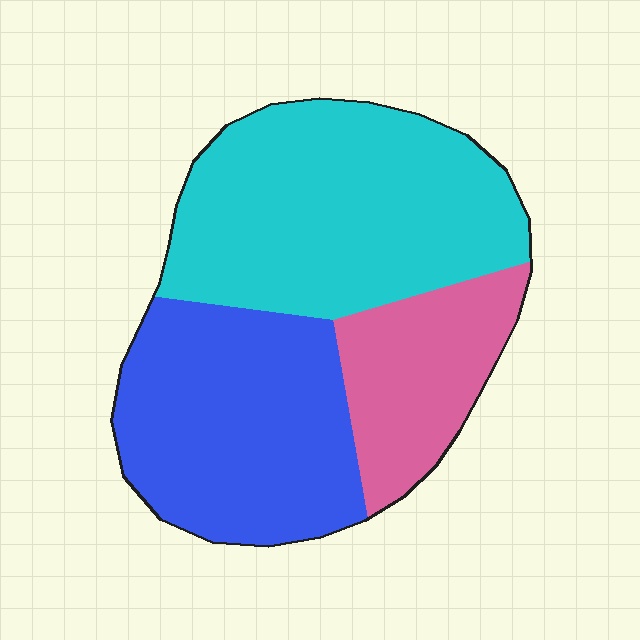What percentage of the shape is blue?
Blue covers around 35% of the shape.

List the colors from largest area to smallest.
From largest to smallest: cyan, blue, pink.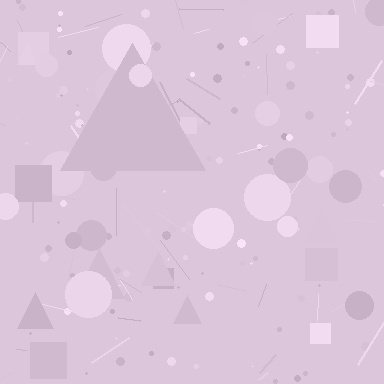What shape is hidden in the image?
A triangle is hidden in the image.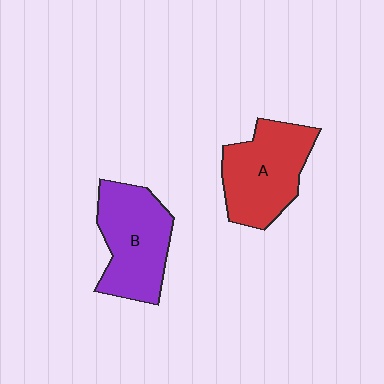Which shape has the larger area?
Shape A (red).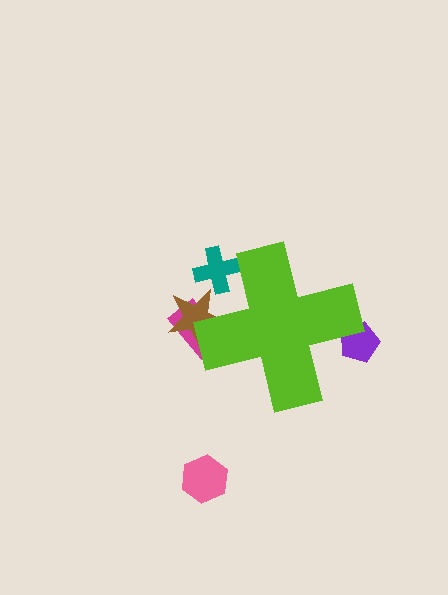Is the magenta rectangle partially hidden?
Yes, the magenta rectangle is partially hidden behind the lime cross.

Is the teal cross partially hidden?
Yes, the teal cross is partially hidden behind the lime cross.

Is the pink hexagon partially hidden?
No, the pink hexagon is fully visible.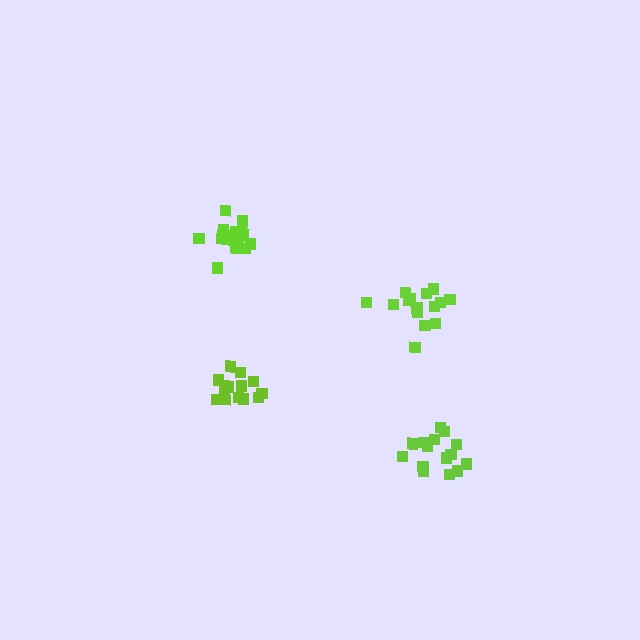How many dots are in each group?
Group 1: 19 dots, Group 2: 15 dots, Group 3: 13 dots, Group 4: 15 dots (62 total).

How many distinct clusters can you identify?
There are 4 distinct clusters.